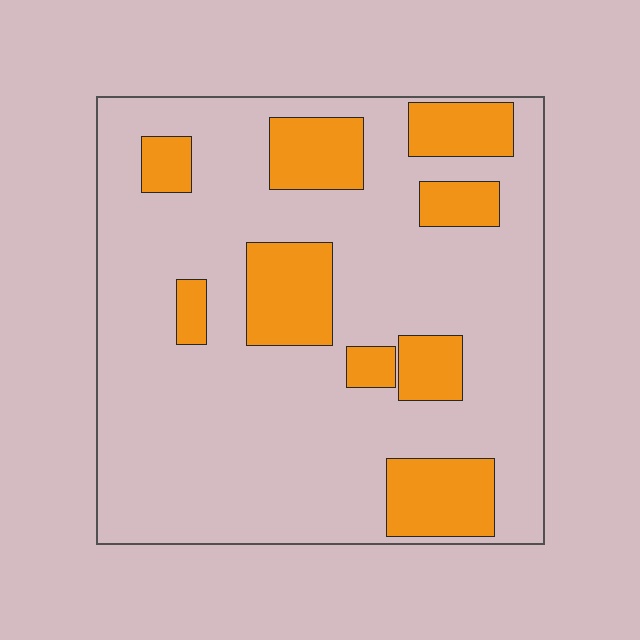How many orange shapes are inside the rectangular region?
9.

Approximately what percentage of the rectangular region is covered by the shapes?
Approximately 25%.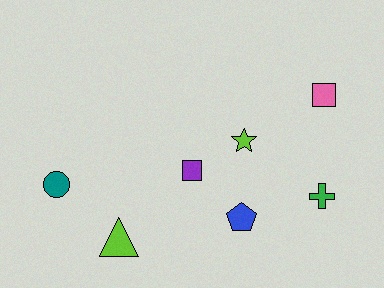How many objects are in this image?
There are 7 objects.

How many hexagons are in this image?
There are no hexagons.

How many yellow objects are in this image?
There are no yellow objects.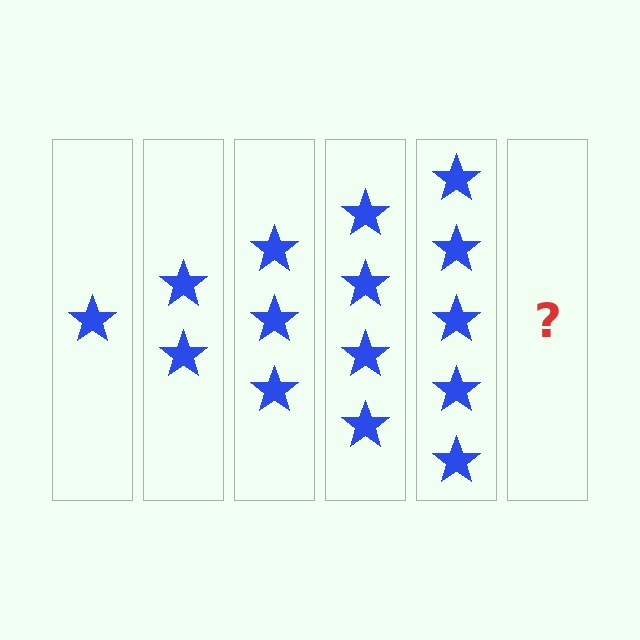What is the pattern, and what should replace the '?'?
The pattern is that each step adds one more star. The '?' should be 6 stars.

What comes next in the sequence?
The next element should be 6 stars.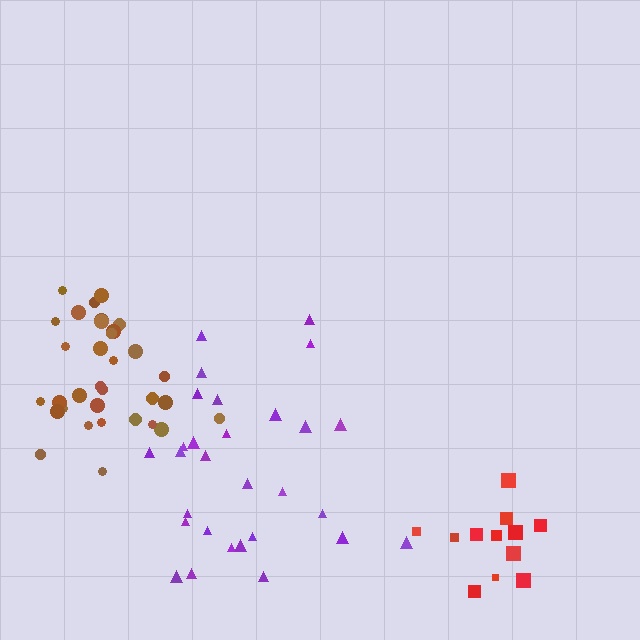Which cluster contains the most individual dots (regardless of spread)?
Brown (34).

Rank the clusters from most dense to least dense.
brown, red, purple.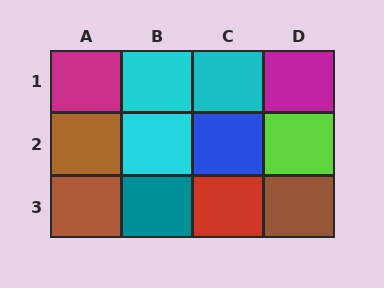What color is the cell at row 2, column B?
Cyan.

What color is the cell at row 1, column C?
Cyan.